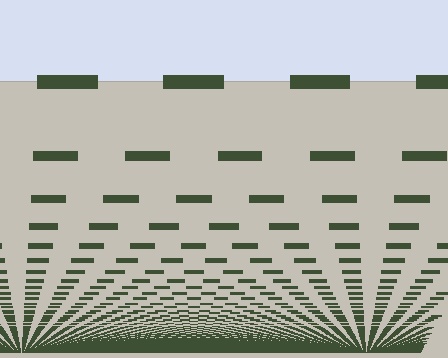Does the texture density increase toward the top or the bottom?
Density increases toward the bottom.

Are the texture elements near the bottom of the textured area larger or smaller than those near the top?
Smaller. The gradient is inverted — elements near the bottom are smaller and denser.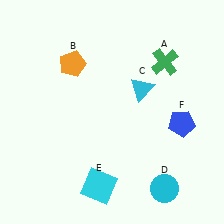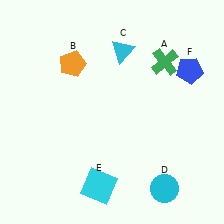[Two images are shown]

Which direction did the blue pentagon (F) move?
The blue pentagon (F) moved up.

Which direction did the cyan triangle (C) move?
The cyan triangle (C) moved up.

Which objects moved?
The objects that moved are: the cyan triangle (C), the blue pentagon (F).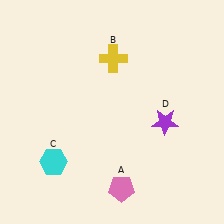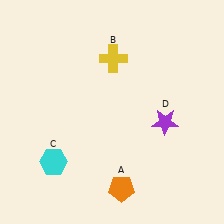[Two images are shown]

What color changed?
The pentagon (A) changed from pink in Image 1 to orange in Image 2.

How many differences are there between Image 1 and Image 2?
There is 1 difference between the two images.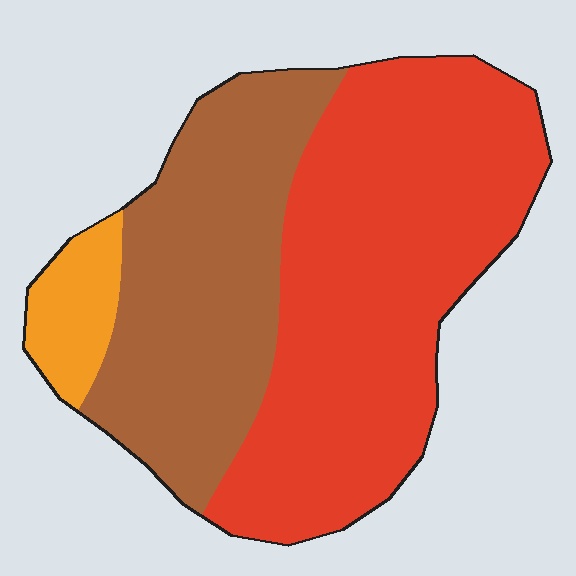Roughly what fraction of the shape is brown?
Brown covers around 35% of the shape.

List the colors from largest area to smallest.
From largest to smallest: red, brown, orange.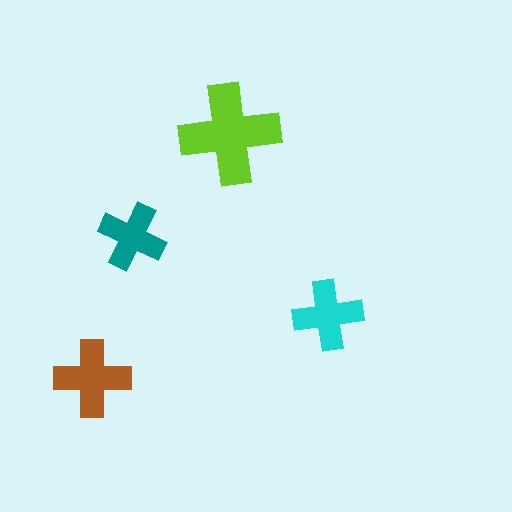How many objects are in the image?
There are 4 objects in the image.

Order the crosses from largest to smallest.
the lime one, the brown one, the cyan one, the teal one.